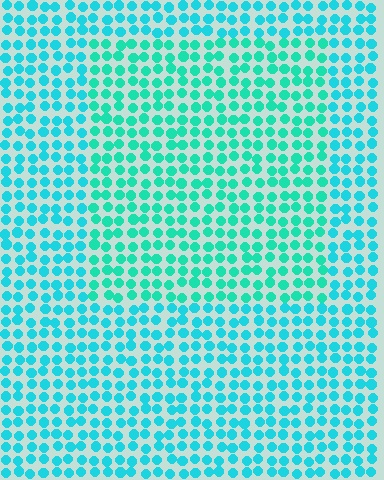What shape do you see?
I see a rectangle.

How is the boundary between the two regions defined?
The boundary is defined purely by a slight shift in hue (about 20 degrees). Spacing, size, and orientation are identical on both sides.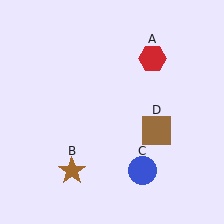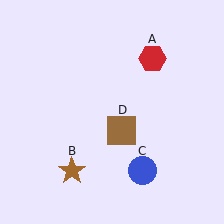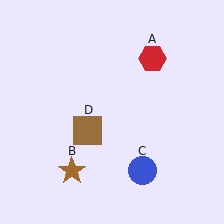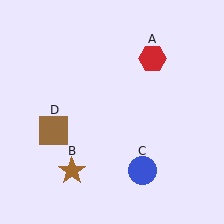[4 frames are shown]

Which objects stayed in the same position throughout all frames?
Red hexagon (object A) and brown star (object B) and blue circle (object C) remained stationary.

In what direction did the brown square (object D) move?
The brown square (object D) moved left.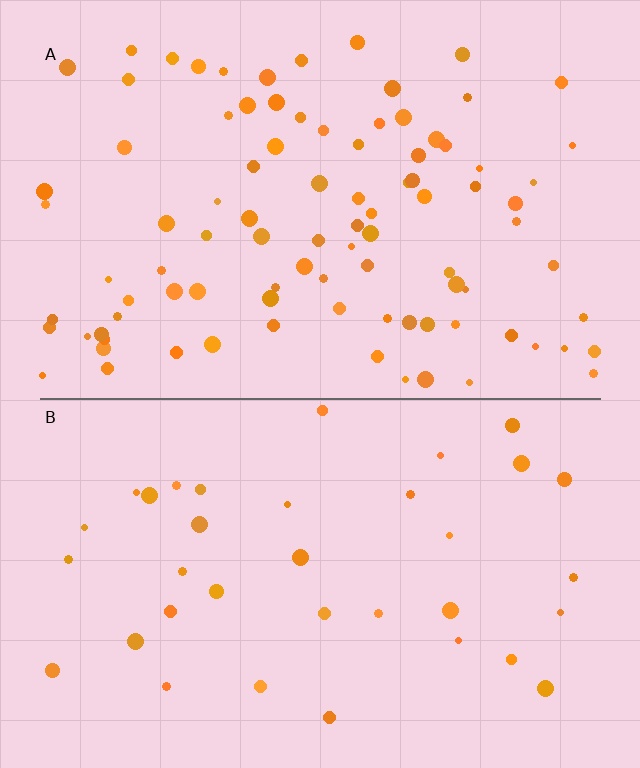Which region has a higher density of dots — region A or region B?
A (the top).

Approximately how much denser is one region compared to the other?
Approximately 2.6× — region A over region B.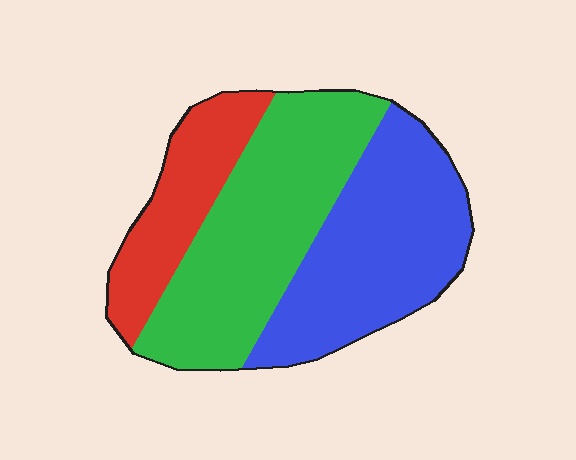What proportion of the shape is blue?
Blue covers 38% of the shape.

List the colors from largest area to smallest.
From largest to smallest: green, blue, red.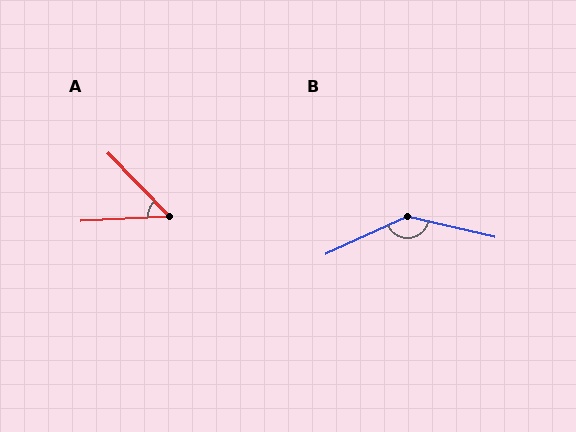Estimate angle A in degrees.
Approximately 49 degrees.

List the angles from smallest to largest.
A (49°), B (142°).